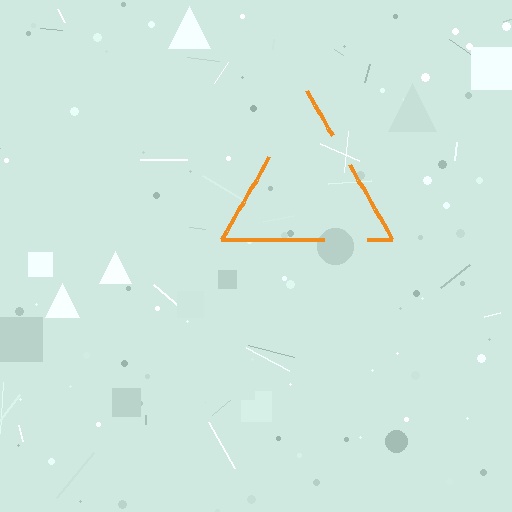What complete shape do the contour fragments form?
The contour fragments form a triangle.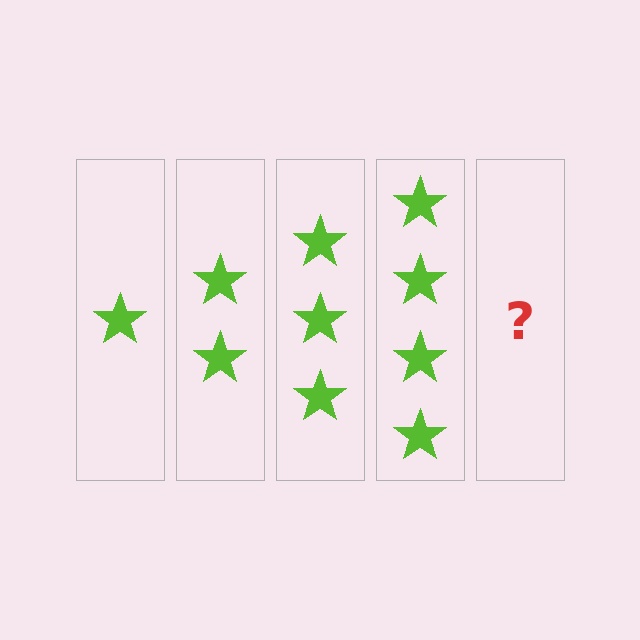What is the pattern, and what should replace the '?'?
The pattern is that each step adds one more star. The '?' should be 5 stars.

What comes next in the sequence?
The next element should be 5 stars.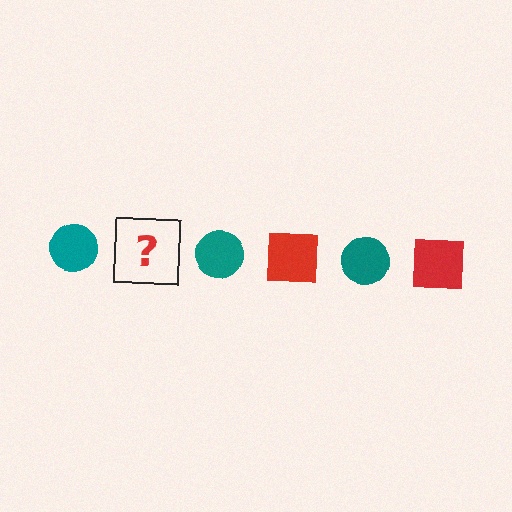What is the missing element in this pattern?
The missing element is a red square.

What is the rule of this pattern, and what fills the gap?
The rule is that the pattern alternates between teal circle and red square. The gap should be filled with a red square.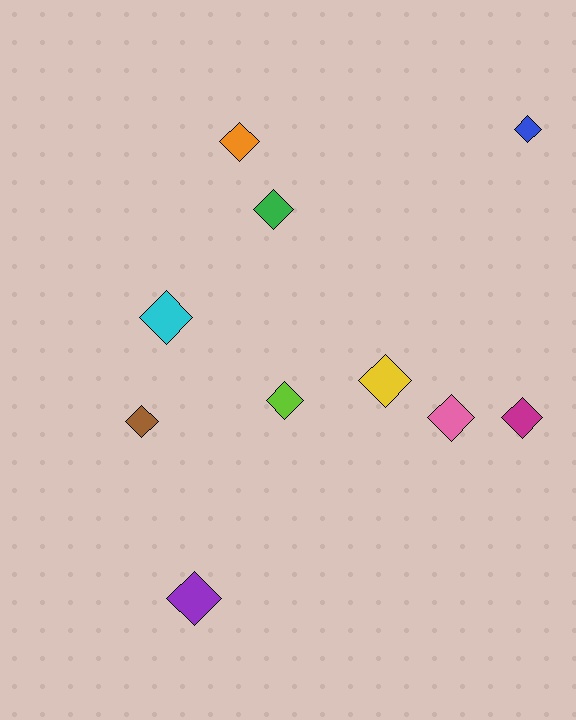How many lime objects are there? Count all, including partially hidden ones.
There is 1 lime object.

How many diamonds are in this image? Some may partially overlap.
There are 10 diamonds.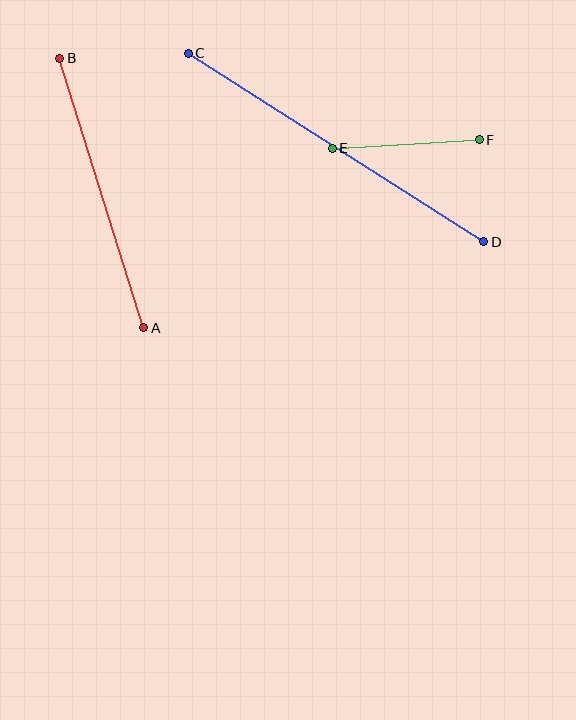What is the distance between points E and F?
The distance is approximately 147 pixels.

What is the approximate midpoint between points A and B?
The midpoint is at approximately (102, 193) pixels.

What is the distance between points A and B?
The distance is approximately 282 pixels.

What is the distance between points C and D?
The distance is approximately 350 pixels.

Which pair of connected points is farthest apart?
Points C and D are farthest apart.